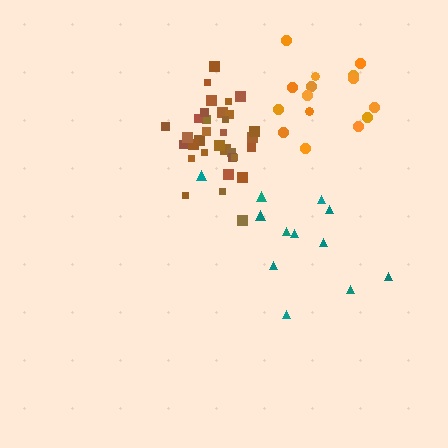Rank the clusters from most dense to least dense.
brown, orange, teal.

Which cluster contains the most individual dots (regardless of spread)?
Brown (34).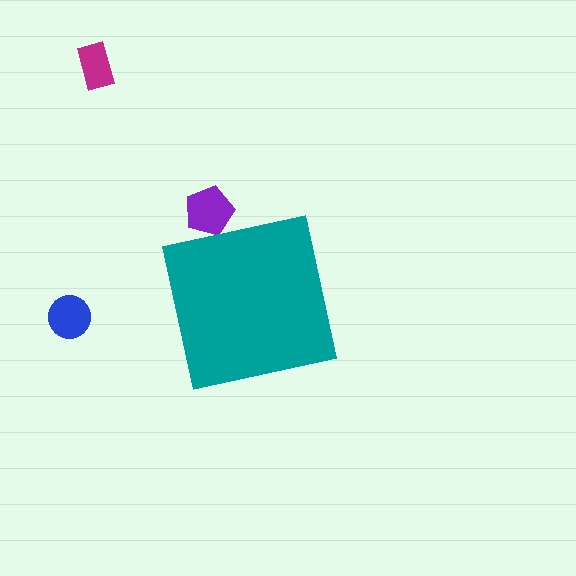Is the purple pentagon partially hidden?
Yes, the purple pentagon is partially hidden behind the teal square.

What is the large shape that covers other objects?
A teal square.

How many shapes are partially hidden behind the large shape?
1 shape is partially hidden.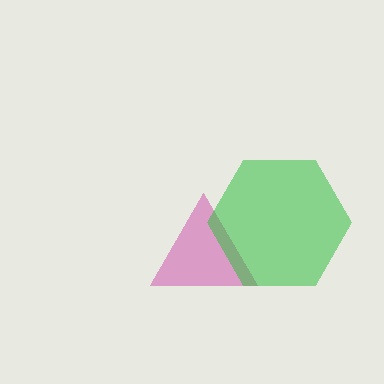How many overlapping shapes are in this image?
There are 2 overlapping shapes in the image.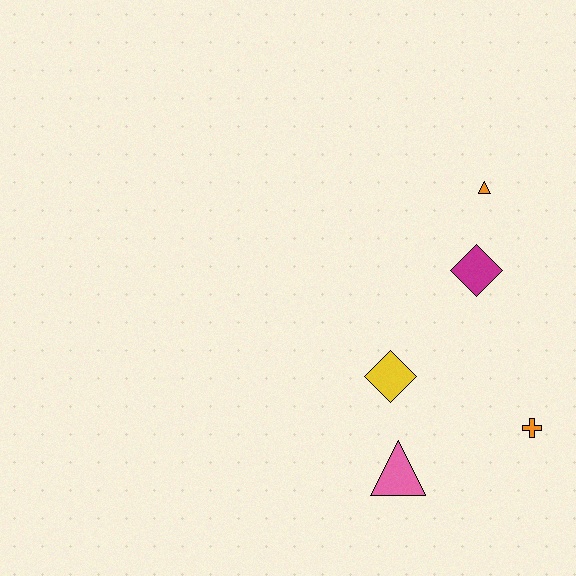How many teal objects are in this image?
There are no teal objects.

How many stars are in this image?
There are no stars.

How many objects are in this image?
There are 5 objects.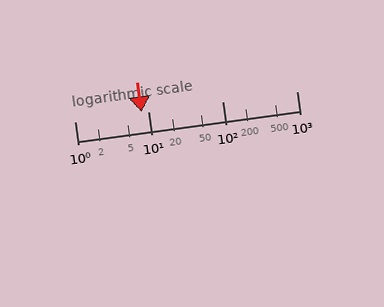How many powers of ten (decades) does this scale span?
The scale spans 3 decades, from 1 to 1000.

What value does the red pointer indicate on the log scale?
The pointer indicates approximately 8.